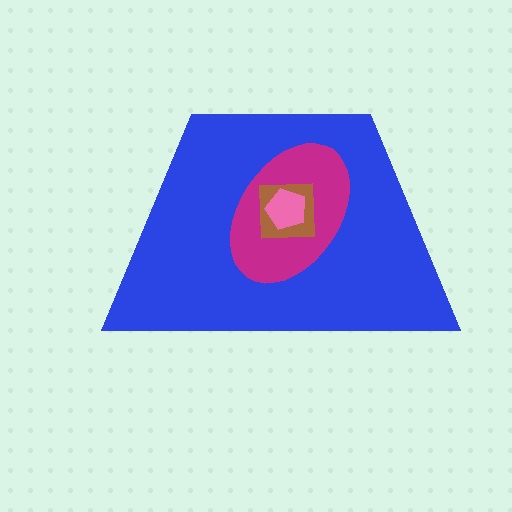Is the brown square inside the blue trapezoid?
Yes.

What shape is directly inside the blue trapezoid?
The magenta ellipse.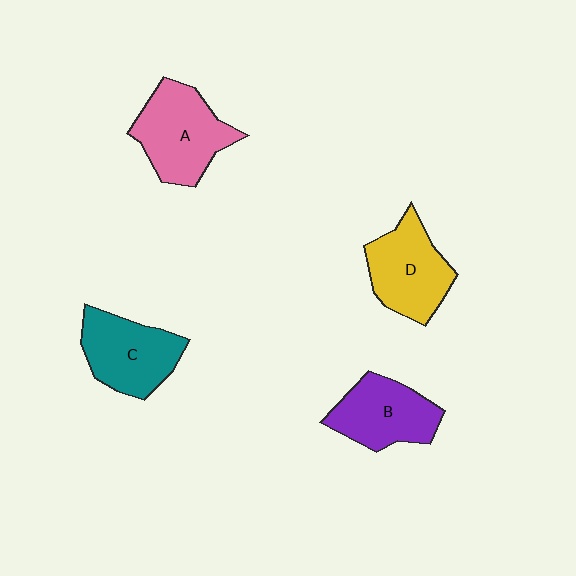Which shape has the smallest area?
Shape B (purple).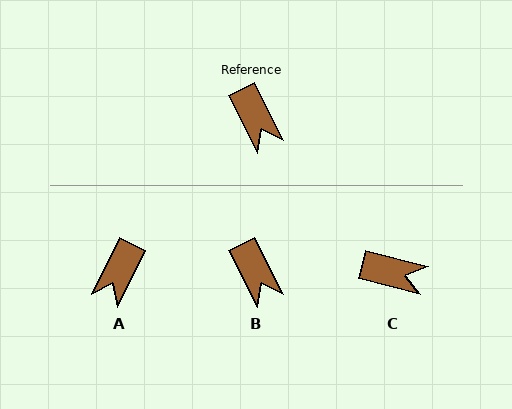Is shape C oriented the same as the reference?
No, it is off by about 49 degrees.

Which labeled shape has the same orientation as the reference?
B.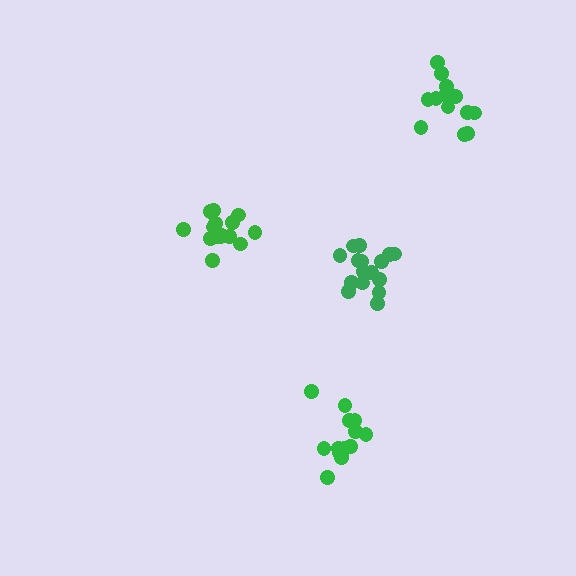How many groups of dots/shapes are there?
There are 4 groups.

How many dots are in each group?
Group 1: 17 dots, Group 2: 13 dots, Group 3: 15 dots, Group 4: 14 dots (59 total).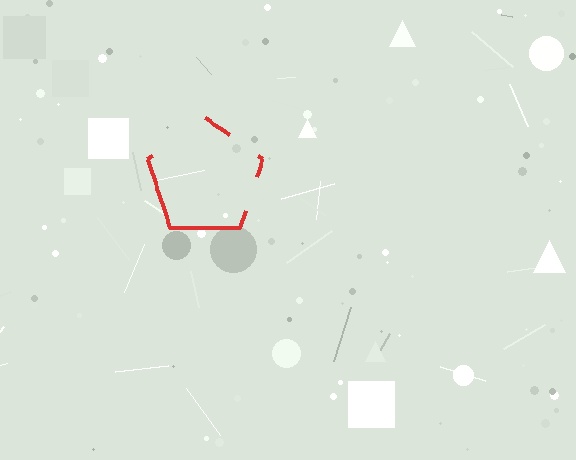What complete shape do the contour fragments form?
The contour fragments form a pentagon.